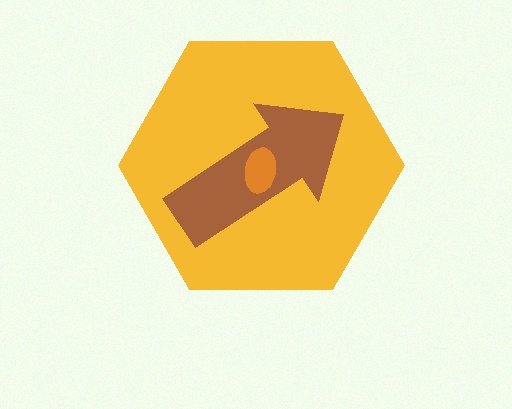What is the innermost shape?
The orange ellipse.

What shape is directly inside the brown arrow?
The orange ellipse.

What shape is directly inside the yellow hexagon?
The brown arrow.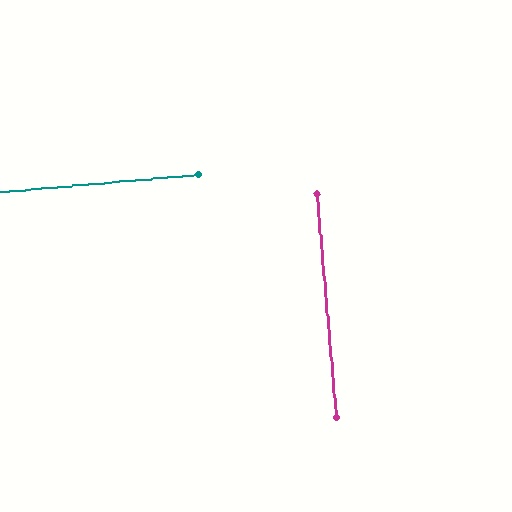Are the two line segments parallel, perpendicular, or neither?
Perpendicular — they meet at approximately 90°.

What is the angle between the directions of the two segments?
Approximately 90 degrees.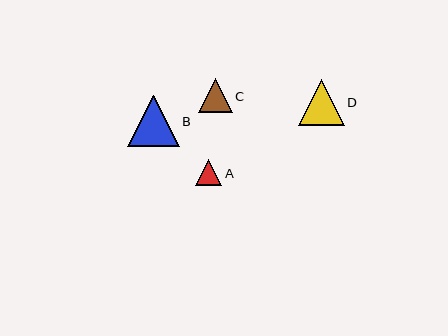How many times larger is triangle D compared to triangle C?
Triangle D is approximately 1.3 times the size of triangle C.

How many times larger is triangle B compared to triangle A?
Triangle B is approximately 2.0 times the size of triangle A.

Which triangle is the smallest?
Triangle A is the smallest with a size of approximately 26 pixels.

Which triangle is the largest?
Triangle B is the largest with a size of approximately 52 pixels.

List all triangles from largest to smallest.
From largest to smallest: B, D, C, A.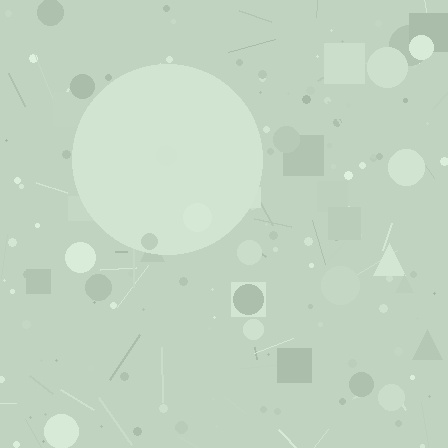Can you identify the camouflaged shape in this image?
The camouflaged shape is a circle.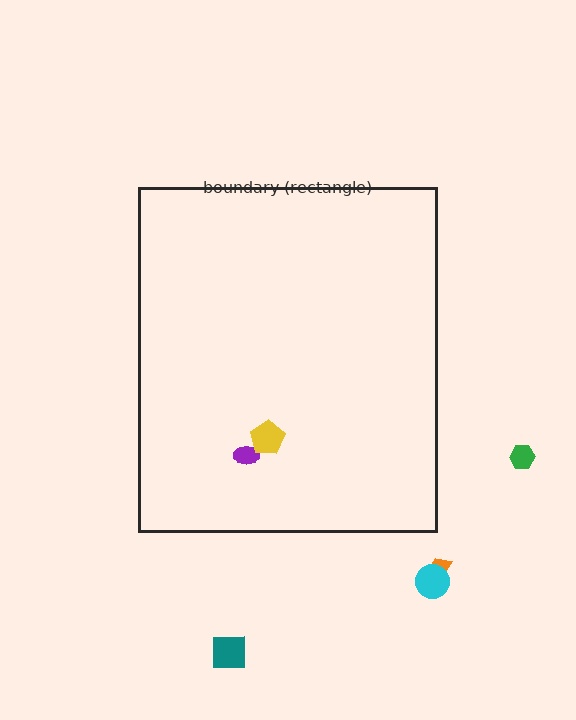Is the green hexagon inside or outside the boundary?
Outside.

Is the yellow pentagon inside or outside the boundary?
Inside.